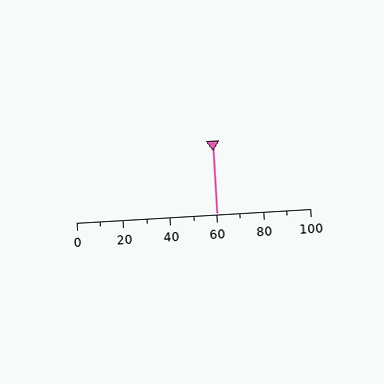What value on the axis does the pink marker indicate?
The marker indicates approximately 60.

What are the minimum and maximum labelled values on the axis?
The axis runs from 0 to 100.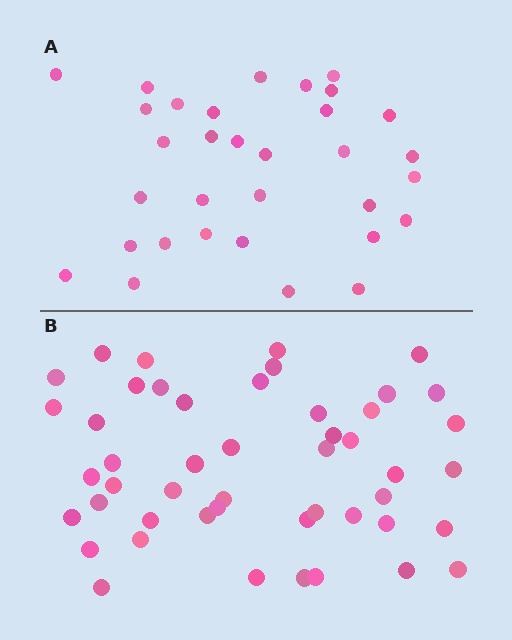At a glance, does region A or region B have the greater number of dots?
Region B (the bottom region) has more dots.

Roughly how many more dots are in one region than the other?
Region B has approximately 15 more dots than region A.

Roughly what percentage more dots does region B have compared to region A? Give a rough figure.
About 50% more.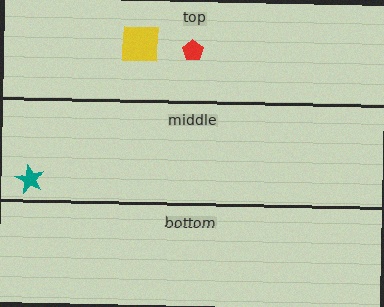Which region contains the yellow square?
The top region.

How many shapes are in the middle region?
1.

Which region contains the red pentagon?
The top region.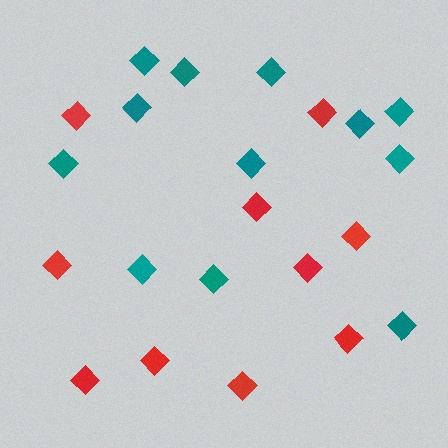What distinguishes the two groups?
There are 2 groups: one group of teal diamonds (12) and one group of red diamonds (10).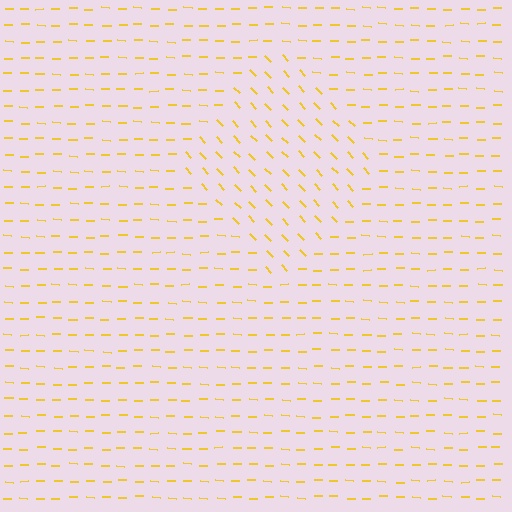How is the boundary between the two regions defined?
The boundary is defined purely by a change in line orientation (approximately 45 degrees difference). All lines are the same color and thickness.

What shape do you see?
I see a diamond.